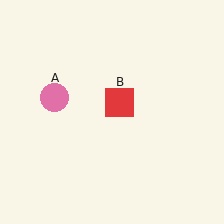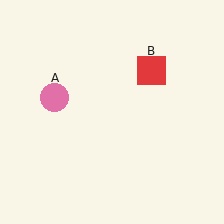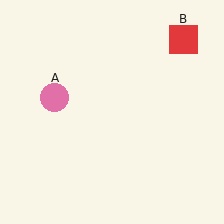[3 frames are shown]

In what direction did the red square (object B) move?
The red square (object B) moved up and to the right.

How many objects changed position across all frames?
1 object changed position: red square (object B).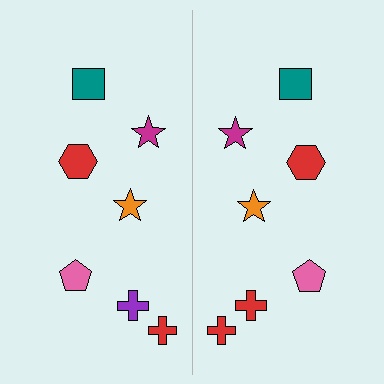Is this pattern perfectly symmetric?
No, the pattern is not perfectly symmetric. The red cross on the right side breaks the symmetry — its mirror counterpart is purple.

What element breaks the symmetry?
The red cross on the right side breaks the symmetry — its mirror counterpart is purple.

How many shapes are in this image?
There are 14 shapes in this image.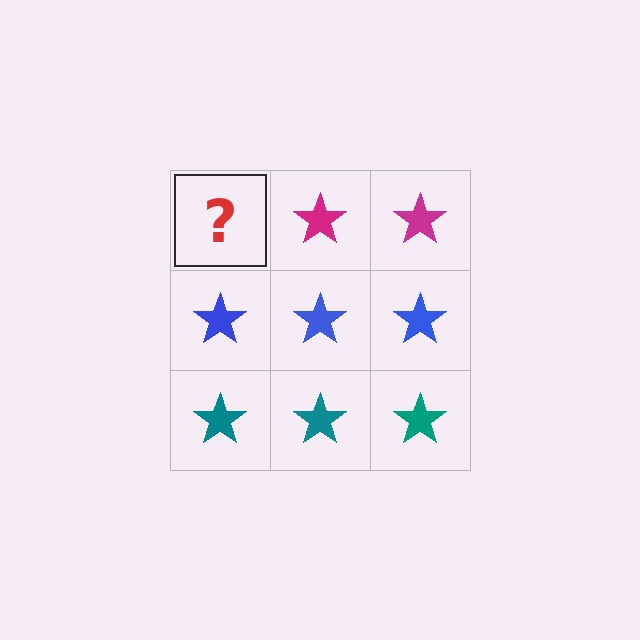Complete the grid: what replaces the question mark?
The question mark should be replaced with a magenta star.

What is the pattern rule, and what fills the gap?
The rule is that each row has a consistent color. The gap should be filled with a magenta star.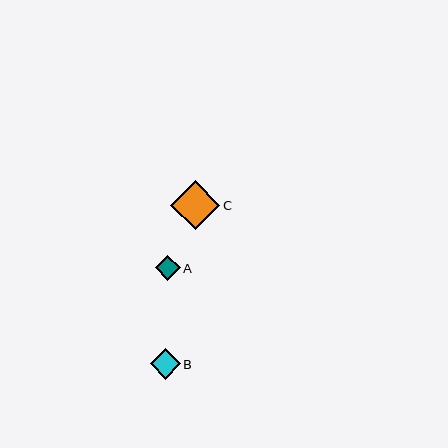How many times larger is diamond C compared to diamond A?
Diamond C is approximately 2.0 times the size of diamond A.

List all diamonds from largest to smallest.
From largest to smallest: C, B, A.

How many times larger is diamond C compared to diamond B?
Diamond C is approximately 1.6 times the size of diamond B.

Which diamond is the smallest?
Diamond A is the smallest with a size of approximately 25 pixels.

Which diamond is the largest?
Diamond C is the largest with a size of approximately 50 pixels.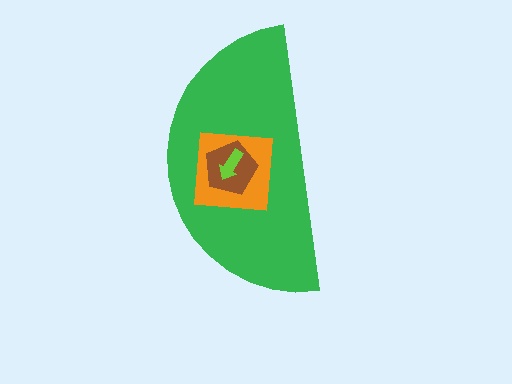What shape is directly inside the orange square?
The brown pentagon.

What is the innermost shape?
The lime arrow.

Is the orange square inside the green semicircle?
Yes.